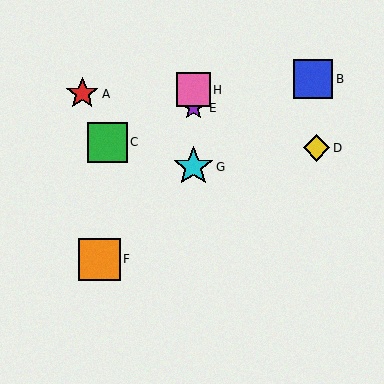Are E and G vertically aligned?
Yes, both are at x≈193.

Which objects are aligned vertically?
Objects E, G, H are aligned vertically.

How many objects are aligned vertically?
3 objects (E, G, H) are aligned vertically.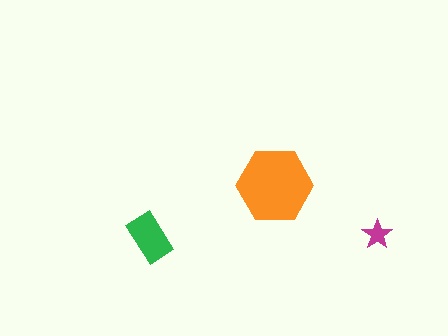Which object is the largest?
The orange hexagon.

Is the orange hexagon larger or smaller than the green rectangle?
Larger.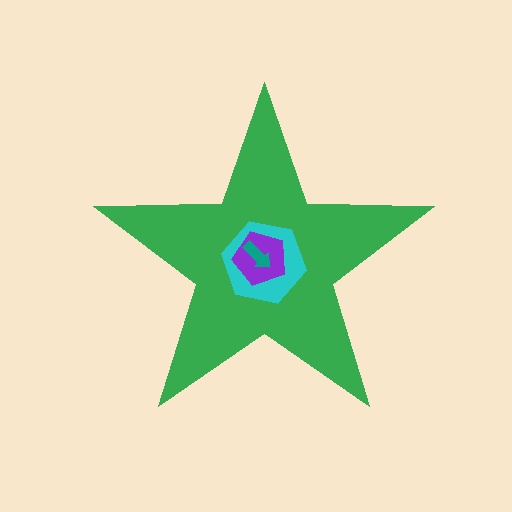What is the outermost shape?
The green star.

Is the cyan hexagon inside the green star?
Yes.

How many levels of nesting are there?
4.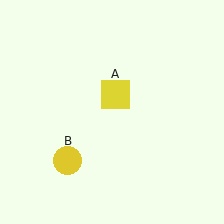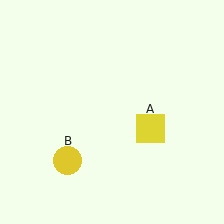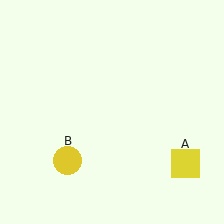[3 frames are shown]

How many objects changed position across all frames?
1 object changed position: yellow square (object A).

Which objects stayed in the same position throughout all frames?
Yellow circle (object B) remained stationary.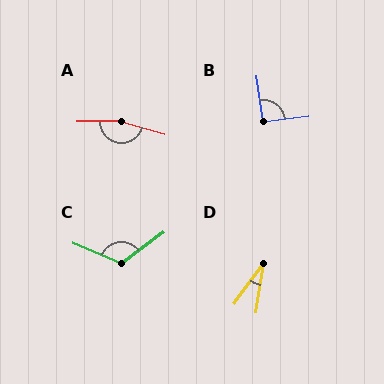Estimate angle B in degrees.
Approximately 91 degrees.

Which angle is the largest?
A, at approximately 163 degrees.